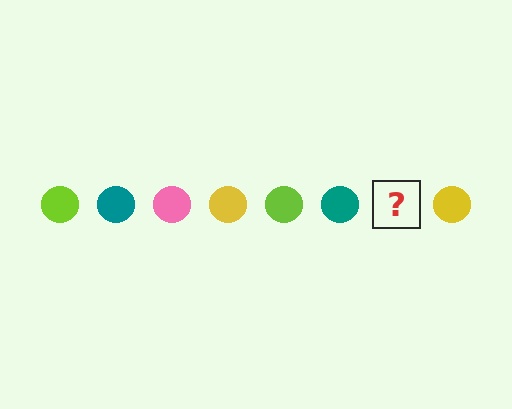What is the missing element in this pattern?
The missing element is a pink circle.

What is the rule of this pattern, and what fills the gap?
The rule is that the pattern cycles through lime, teal, pink, yellow circles. The gap should be filled with a pink circle.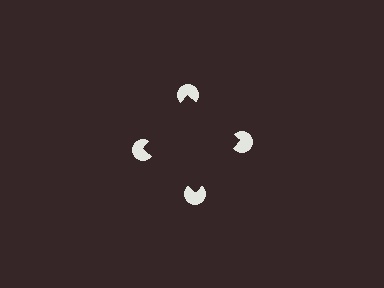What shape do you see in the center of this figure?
An illusory square — its edges are inferred from the aligned wedge cuts in the pac-man discs, not physically drawn.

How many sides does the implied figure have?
4 sides.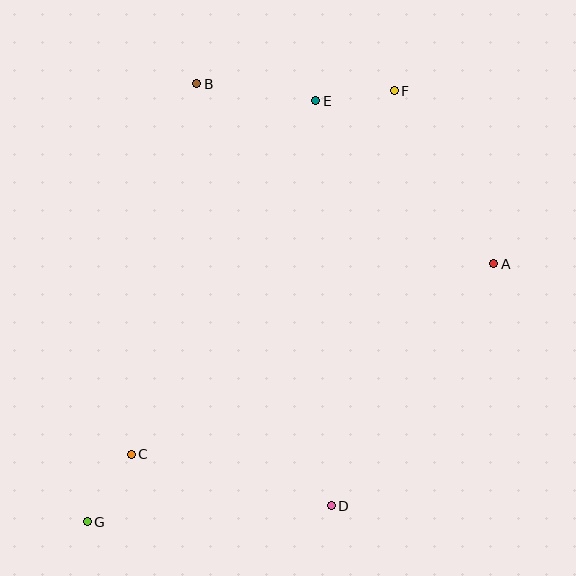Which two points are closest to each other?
Points E and F are closest to each other.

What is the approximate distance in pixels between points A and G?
The distance between A and G is approximately 482 pixels.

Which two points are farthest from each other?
Points F and G are farthest from each other.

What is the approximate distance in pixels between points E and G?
The distance between E and G is approximately 479 pixels.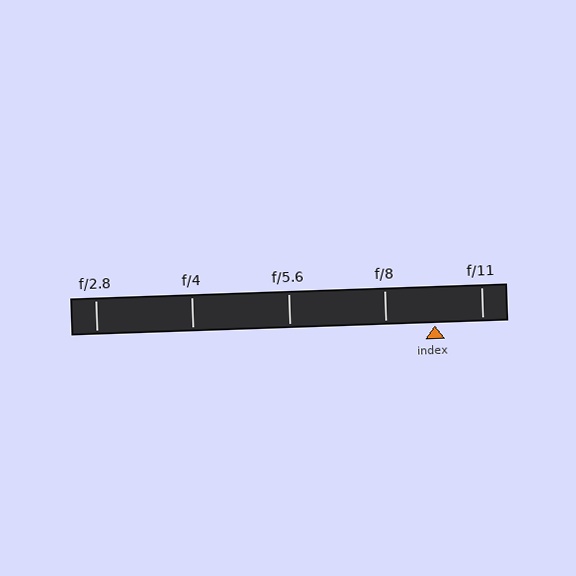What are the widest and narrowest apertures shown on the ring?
The widest aperture shown is f/2.8 and the narrowest is f/11.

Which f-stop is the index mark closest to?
The index mark is closest to f/11.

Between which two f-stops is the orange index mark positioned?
The index mark is between f/8 and f/11.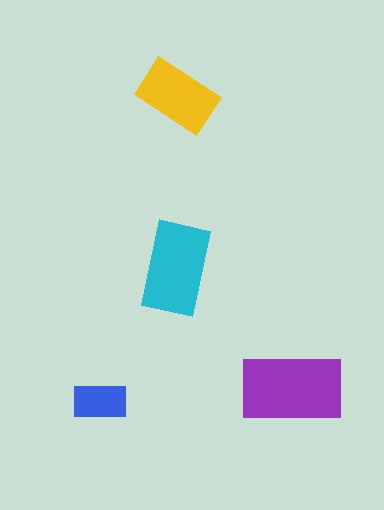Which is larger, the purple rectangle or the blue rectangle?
The purple one.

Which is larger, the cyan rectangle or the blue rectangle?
The cyan one.